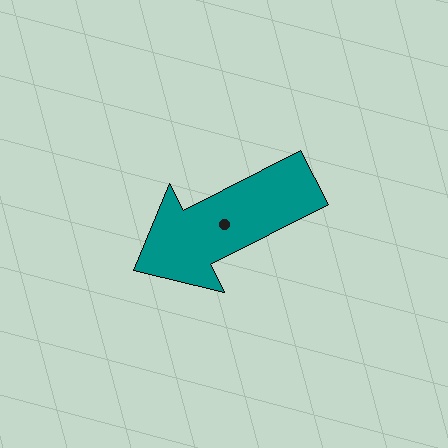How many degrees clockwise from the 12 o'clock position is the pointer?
Approximately 243 degrees.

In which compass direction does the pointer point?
Southwest.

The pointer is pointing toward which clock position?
Roughly 8 o'clock.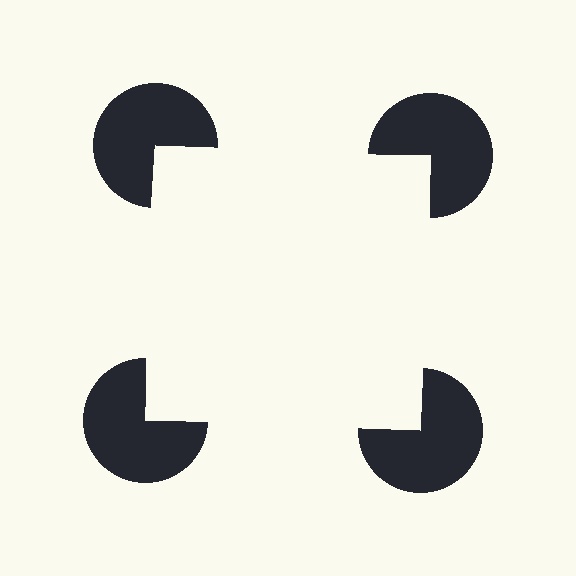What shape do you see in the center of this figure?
An illusory square — its edges are inferred from the aligned wedge cuts in the pac-man discs, not physically drawn.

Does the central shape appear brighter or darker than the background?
It typically appears slightly brighter than the background, even though no actual brightness change is drawn.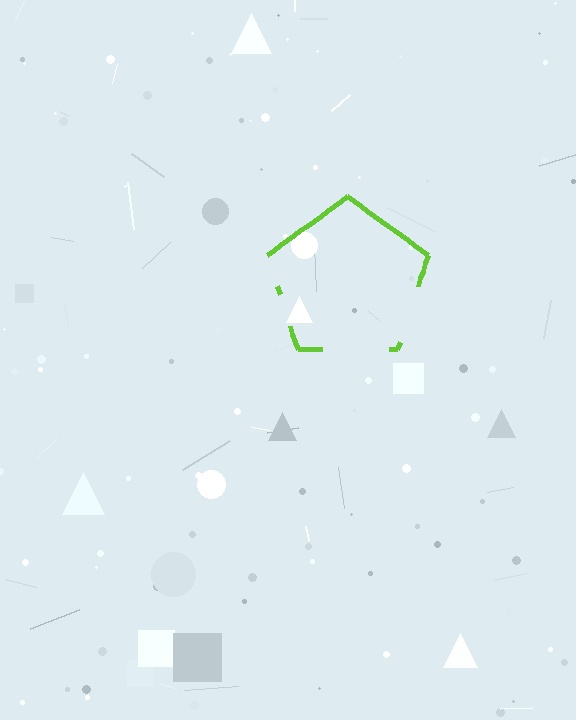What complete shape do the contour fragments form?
The contour fragments form a pentagon.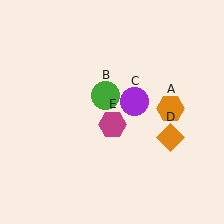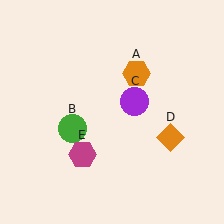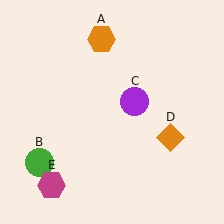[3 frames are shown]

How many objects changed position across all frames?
3 objects changed position: orange hexagon (object A), green circle (object B), magenta hexagon (object E).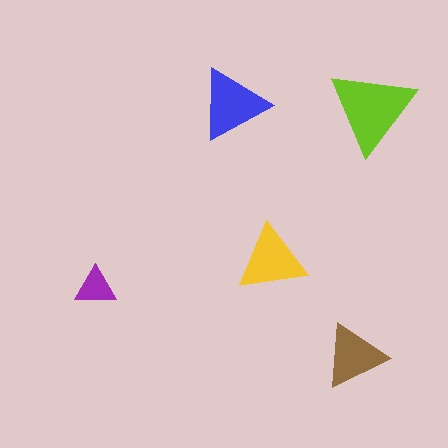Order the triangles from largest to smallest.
the lime one, the blue one, the yellow one, the brown one, the purple one.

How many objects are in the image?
There are 5 objects in the image.